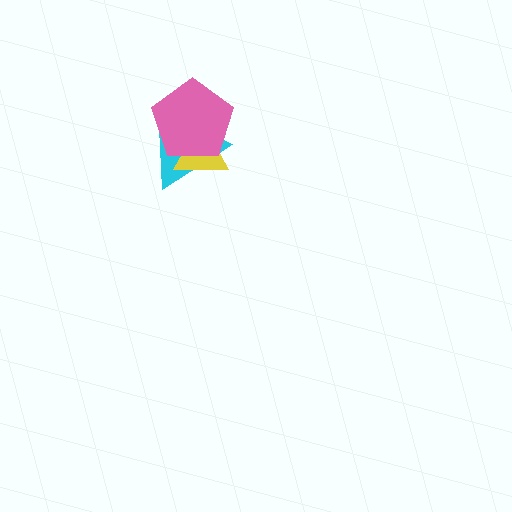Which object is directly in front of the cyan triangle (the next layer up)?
The yellow triangle is directly in front of the cyan triangle.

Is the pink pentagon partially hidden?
No, no other shape covers it.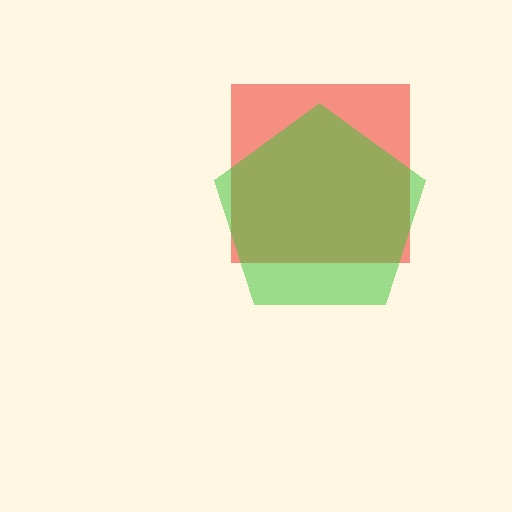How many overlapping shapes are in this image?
There are 2 overlapping shapes in the image.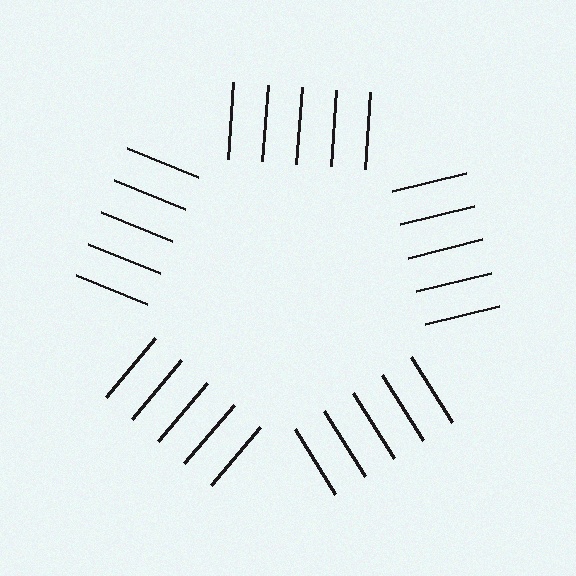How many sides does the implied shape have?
5 sides — the line-ends trace a pentagon.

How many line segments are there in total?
25 — 5 along each of the 5 edges.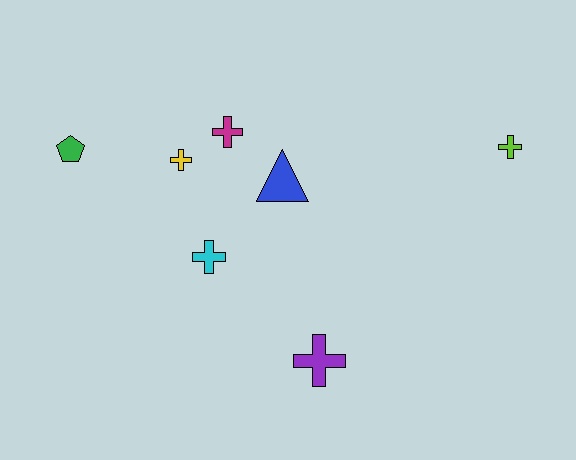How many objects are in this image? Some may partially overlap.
There are 7 objects.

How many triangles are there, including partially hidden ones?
There is 1 triangle.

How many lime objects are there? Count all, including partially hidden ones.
There is 1 lime object.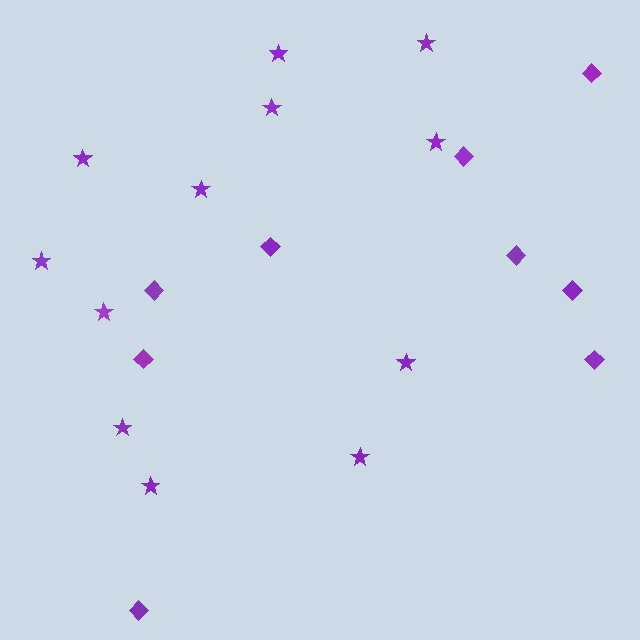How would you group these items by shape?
There are 2 groups: one group of stars (12) and one group of diamonds (9).